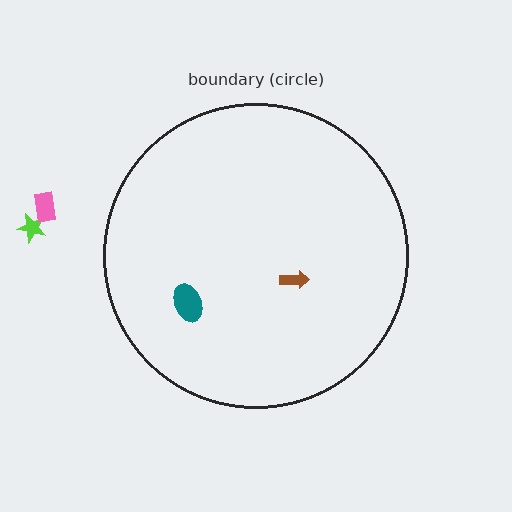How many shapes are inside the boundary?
2 inside, 2 outside.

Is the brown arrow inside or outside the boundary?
Inside.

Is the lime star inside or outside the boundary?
Outside.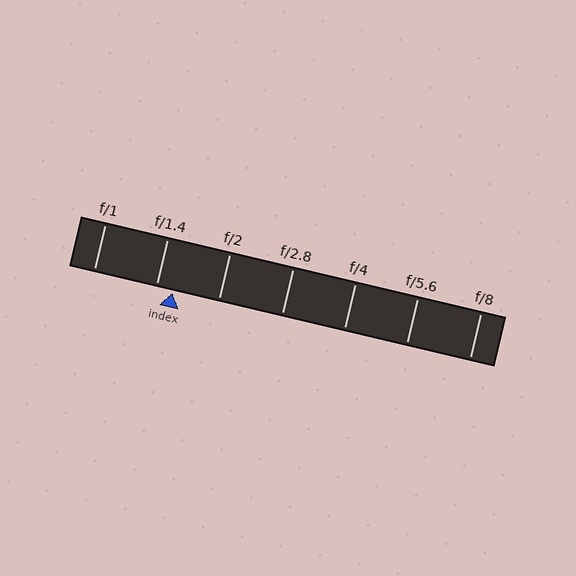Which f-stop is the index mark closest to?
The index mark is closest to f/1.4.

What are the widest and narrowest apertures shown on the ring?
The widest aperture shown is f/1 and the narrowest is f/8.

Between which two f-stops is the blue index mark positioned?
The index mark is between f/1.4 and f/2.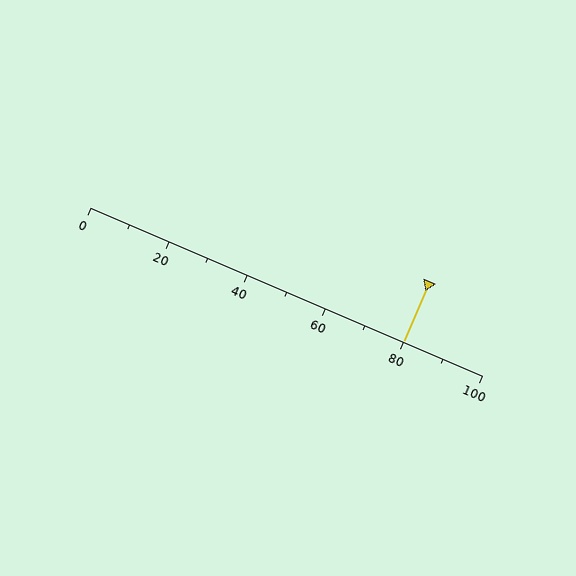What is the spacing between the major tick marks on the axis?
The major ticks are spaced 20 apart.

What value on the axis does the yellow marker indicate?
The marker indicates approximately 80.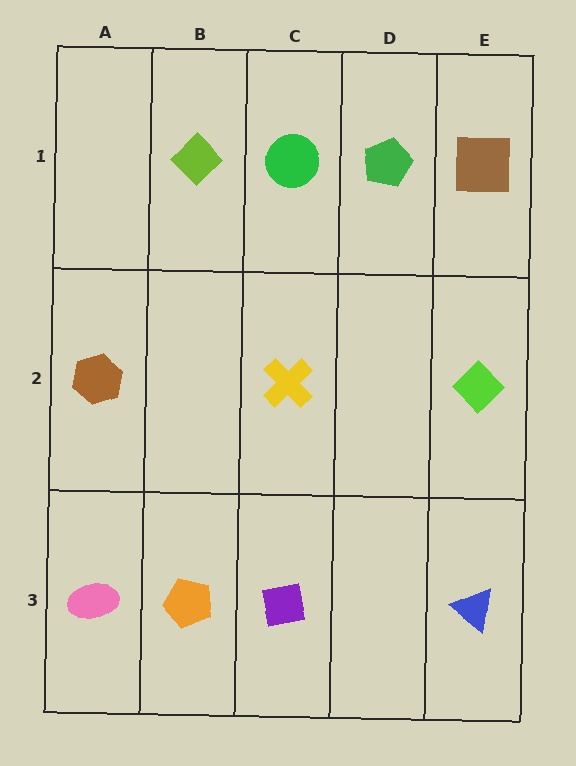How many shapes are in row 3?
4 shapes.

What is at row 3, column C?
A purple square.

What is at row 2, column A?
A brown hexagon.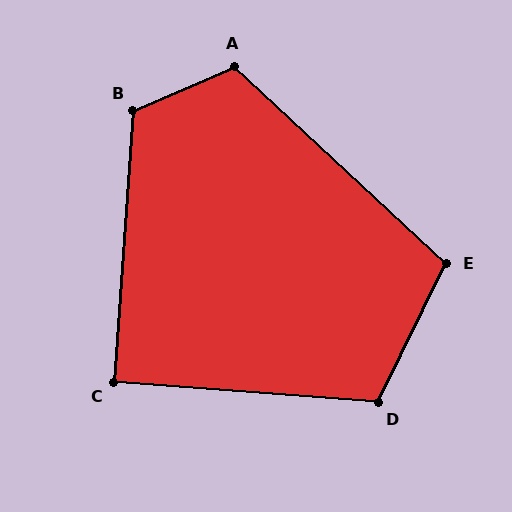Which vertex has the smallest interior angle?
C, at approximately 90 degrees.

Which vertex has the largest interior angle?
B, at approximately 117 degrees.